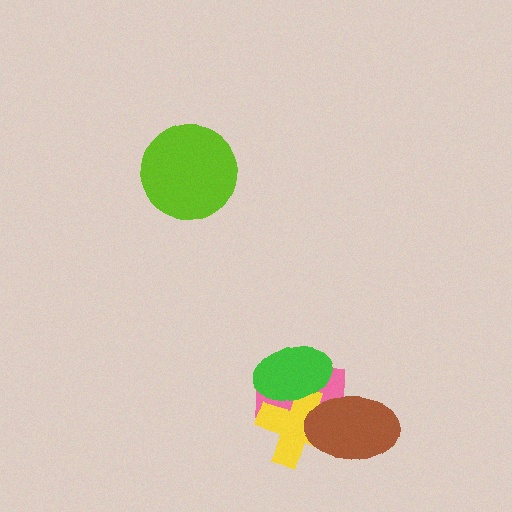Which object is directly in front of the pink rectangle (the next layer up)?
The yellow cross is directly in front of the pink rectangle.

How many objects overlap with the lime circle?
0 objects overlap with the lime circle.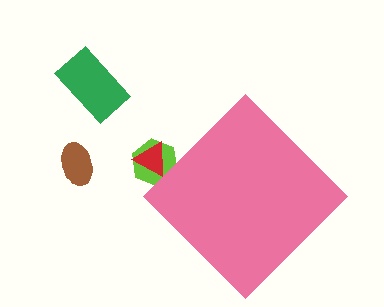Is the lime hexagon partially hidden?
Yes, the lime hexagon is partially hidden behind the pink diamond.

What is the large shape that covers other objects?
A pink diamond.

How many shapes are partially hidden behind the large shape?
2 shapes are partially hidden.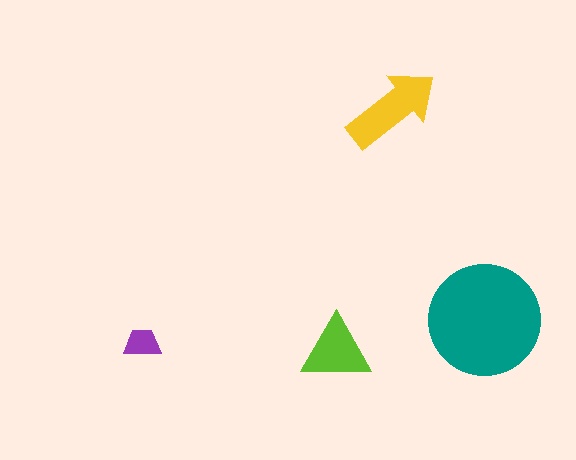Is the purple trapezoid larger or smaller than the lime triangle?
Smaller.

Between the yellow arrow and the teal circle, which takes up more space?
The teal circle.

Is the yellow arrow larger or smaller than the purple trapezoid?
Larger.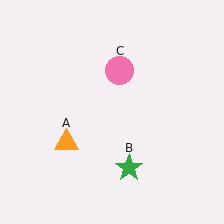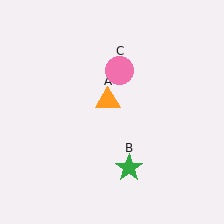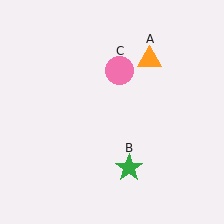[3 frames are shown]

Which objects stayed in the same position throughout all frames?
Green star (object B) and pink circle (object C) remained stationary.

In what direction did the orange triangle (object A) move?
The orange triangle (object A) moved up and to the right.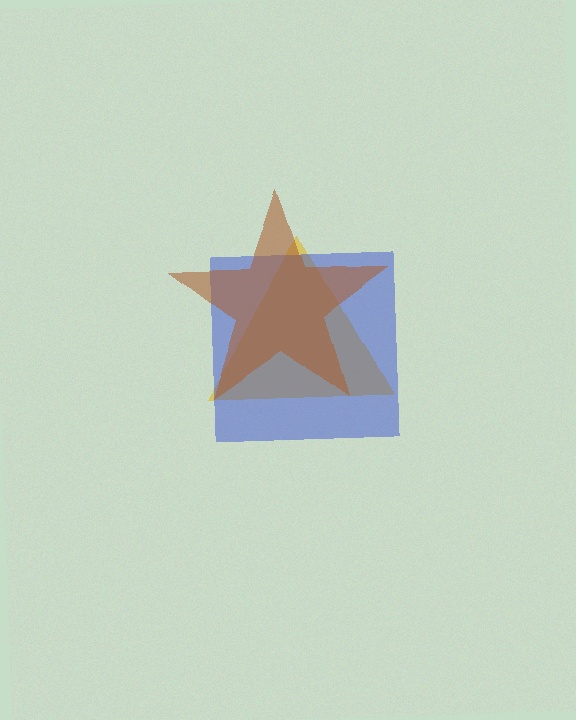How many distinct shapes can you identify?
There are 3 distinct shapes: a yellow triangle, a blue square, a brown star.